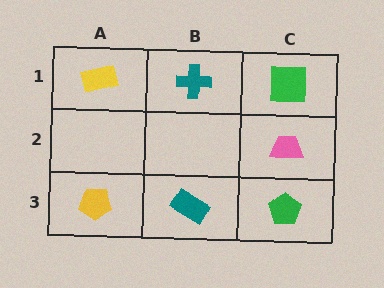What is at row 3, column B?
A teal rectangle.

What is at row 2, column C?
A pink trapezoid.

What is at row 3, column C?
A green pentagon.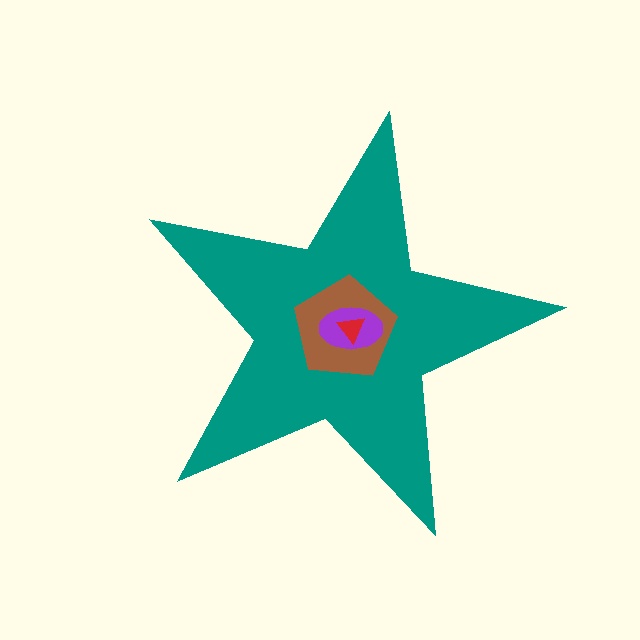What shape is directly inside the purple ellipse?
The red triangle.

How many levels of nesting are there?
4.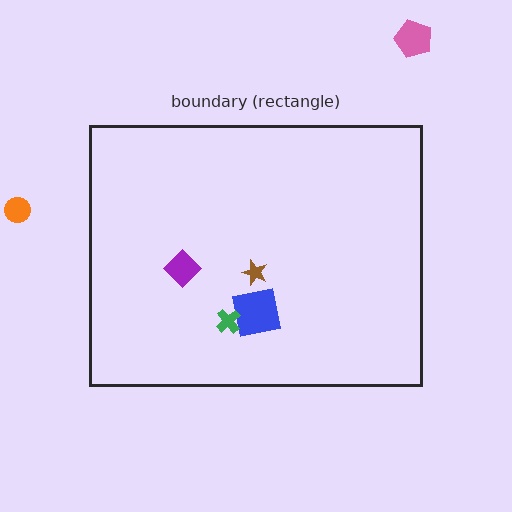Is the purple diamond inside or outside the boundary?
Inside.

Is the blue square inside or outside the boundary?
Inside.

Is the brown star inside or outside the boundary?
Inside.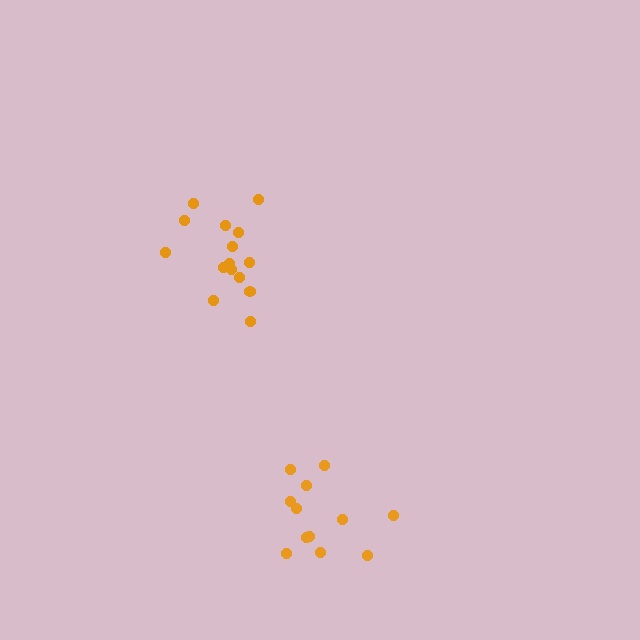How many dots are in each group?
Group 1: 12 dots, Group 2: 15 dots (27 total).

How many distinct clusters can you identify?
There are 2 distinct clusters.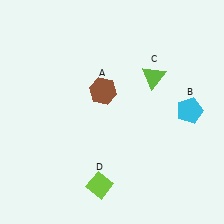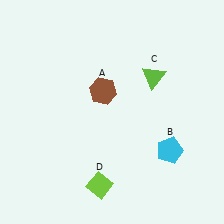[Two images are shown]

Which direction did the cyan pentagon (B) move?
The cyan pentagon (B) moved down.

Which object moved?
The cyan pentagon (B) moved down.